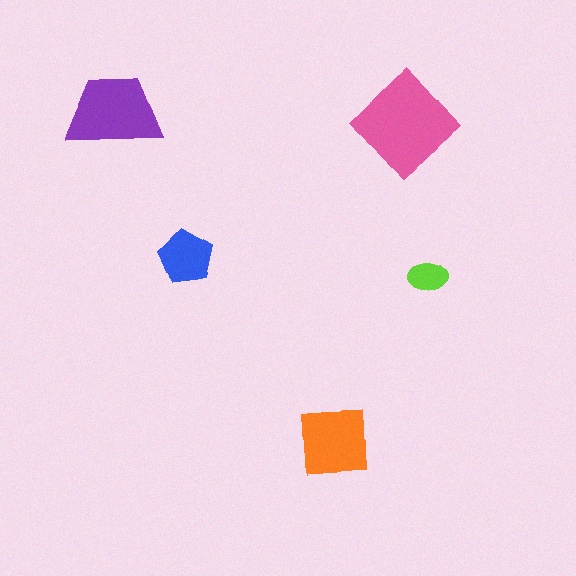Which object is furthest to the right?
The lime ellipse is rightmost.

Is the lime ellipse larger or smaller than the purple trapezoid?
Smaller.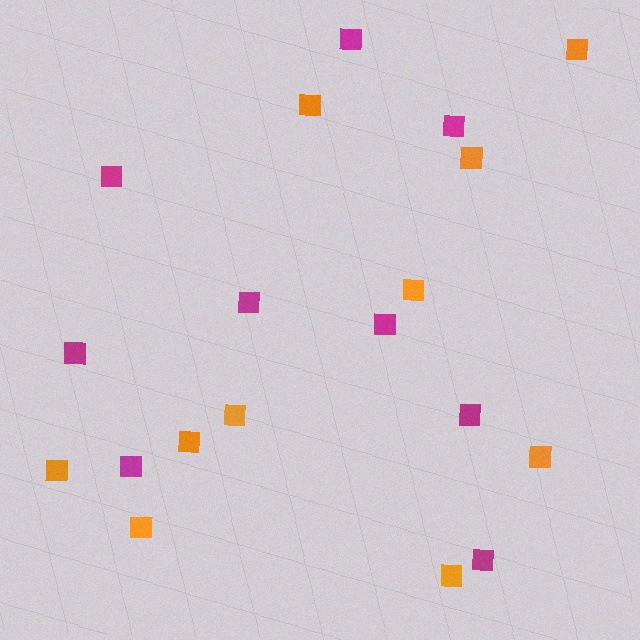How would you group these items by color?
There are 2 groups: one group of orange squares (10) and one group of magenta squares (9).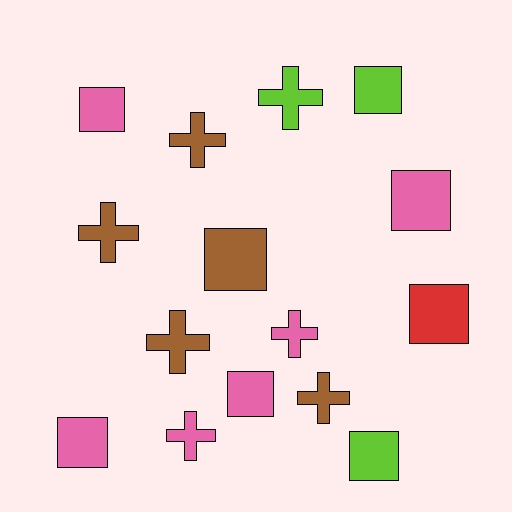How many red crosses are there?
There are no red crosses.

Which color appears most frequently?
Pink, with 6 objects.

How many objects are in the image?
There are 15 objects.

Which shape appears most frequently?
Square, with 8 objects.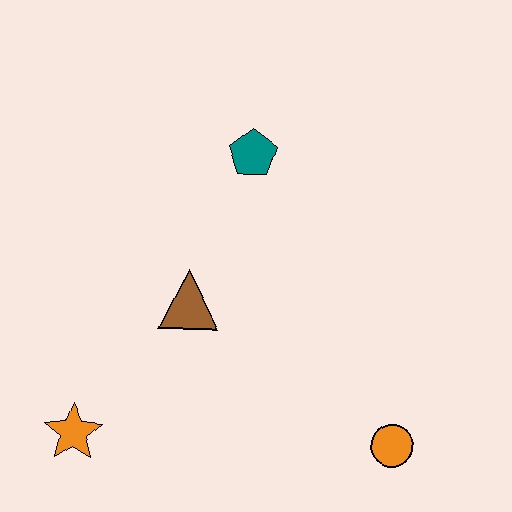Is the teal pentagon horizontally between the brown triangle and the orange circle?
Yes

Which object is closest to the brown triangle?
The teal pentagon is closest to the brown triangle.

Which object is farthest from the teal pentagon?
The orange star is farthest from the teal pentagon.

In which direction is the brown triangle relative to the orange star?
The brown triangle is above the orange star.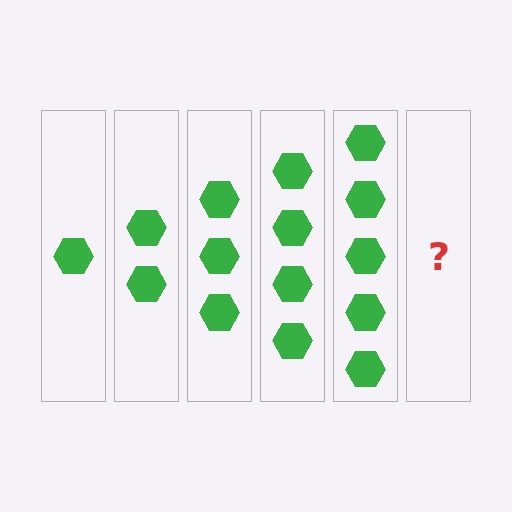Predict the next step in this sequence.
The next step is 6 hexagons.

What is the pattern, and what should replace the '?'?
The pattern is that each step adds one more hexagon. The '?' should be 6 hexagons.